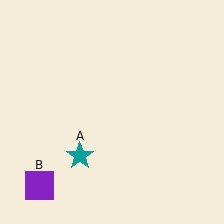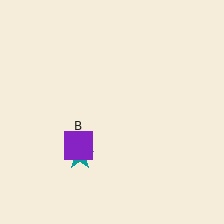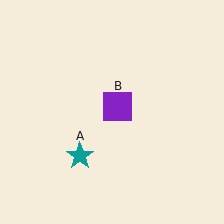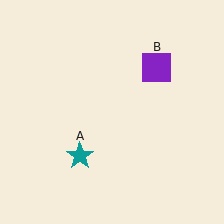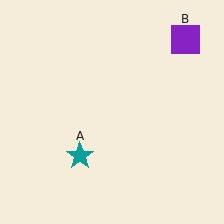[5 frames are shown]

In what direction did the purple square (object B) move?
The purple square (object B) moved up and to the right.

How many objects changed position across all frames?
1 object changed position: purple square (object B).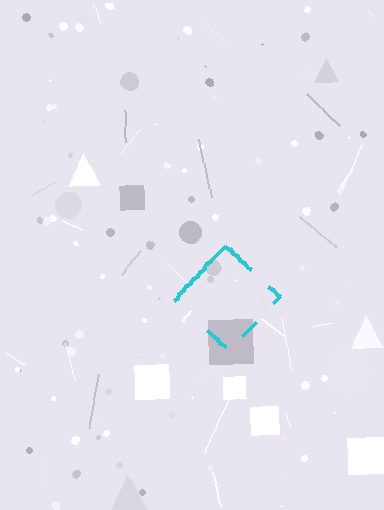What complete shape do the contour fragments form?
The contour fragments form a diamond.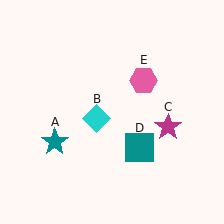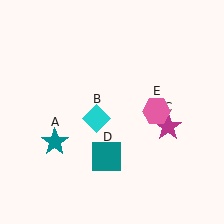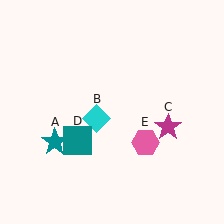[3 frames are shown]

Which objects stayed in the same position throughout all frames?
Teal star (object A) and cyan diamond (object B) and magenta star (object C) remained stationary.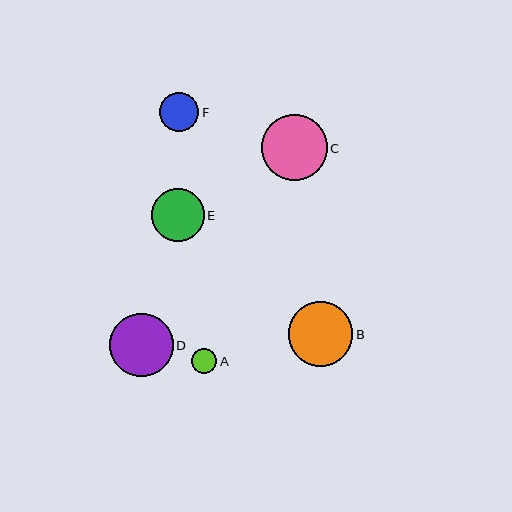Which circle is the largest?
Circle C is the largest with a size of approximately 66 pixels.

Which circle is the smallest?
Circle A is the smallest with a size of approximately 25 pixels.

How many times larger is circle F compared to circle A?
Circle F is approximately 1.6 times the size of circle A.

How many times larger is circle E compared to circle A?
Circle E is approximately 2.1 times the size of circle A.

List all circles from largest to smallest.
From largest to smallest: C, B, D, E, F, A.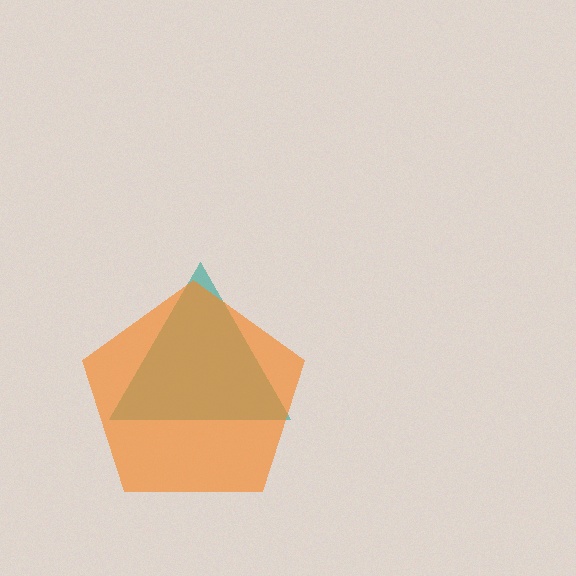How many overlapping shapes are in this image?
There are 2 overlapping shapes in the image.